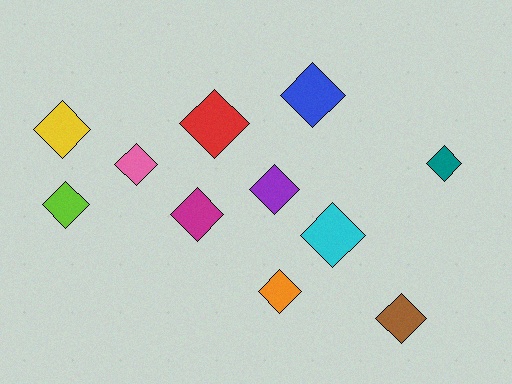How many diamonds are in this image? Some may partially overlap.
There are 11 diamonds.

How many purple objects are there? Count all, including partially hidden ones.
There is 1 purple object.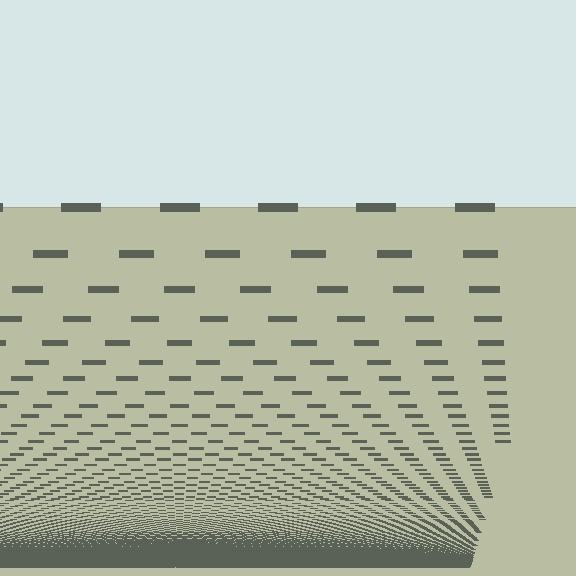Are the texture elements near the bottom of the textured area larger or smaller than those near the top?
Smaller. The gradient is inverted — elements near the bottom are smaller and denser.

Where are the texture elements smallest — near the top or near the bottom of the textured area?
Near the bottom.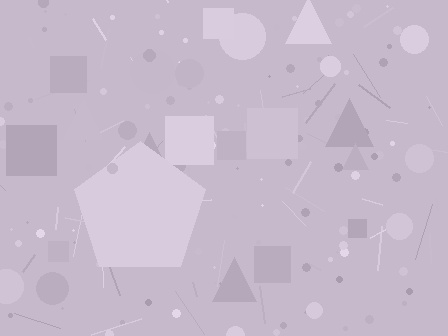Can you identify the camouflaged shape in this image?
The camouflaged shape is a pentagon.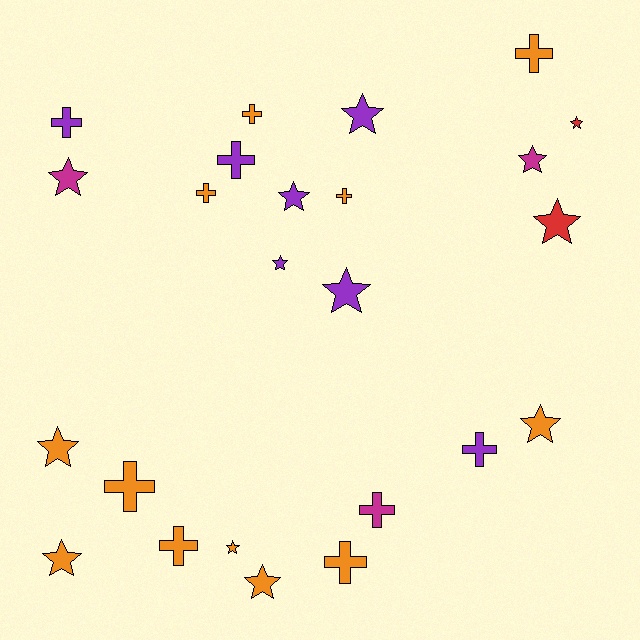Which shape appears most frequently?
Star, with 13 objects.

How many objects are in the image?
There are 24 objects.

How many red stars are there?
There are 2 red stars.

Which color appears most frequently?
Orange, with 12 objects.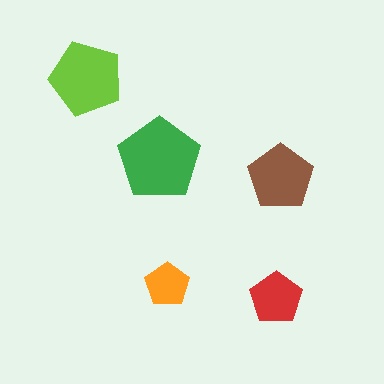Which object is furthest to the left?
The lime pentagon is leftmost.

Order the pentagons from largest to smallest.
the green one, the lime one, the brown one, the red one, the orange one.